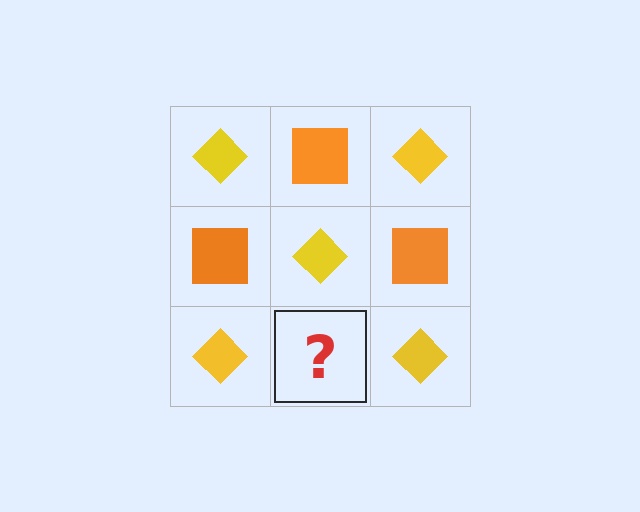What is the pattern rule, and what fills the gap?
The rule is that it alternates yellow diamond and orange square in a checkerboard pattern. The gap should be filled with an orange square.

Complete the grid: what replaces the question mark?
The question mark should be replaced with an orange square.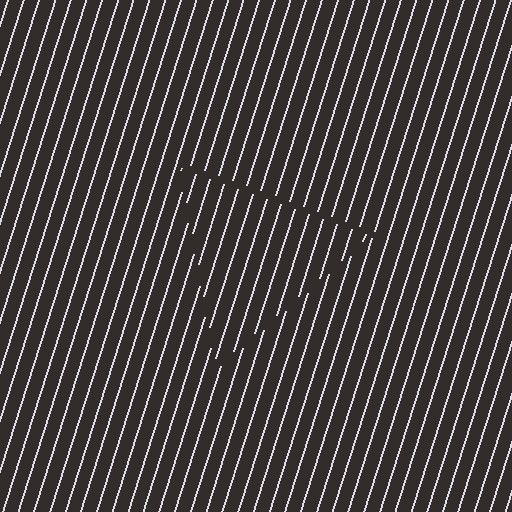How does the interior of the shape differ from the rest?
The interior of the shape contains the same grating, shifted by half a period — the contour is defined by the phase discontinuity where line-ends from the inner and outer gratings abut.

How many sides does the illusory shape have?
3 sides — the line-ends trace a triangle.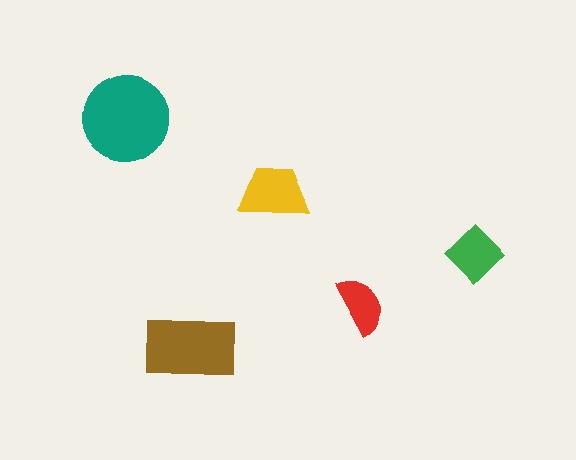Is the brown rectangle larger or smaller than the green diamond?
Larger.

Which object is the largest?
The teal circle.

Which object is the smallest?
The red semicircle.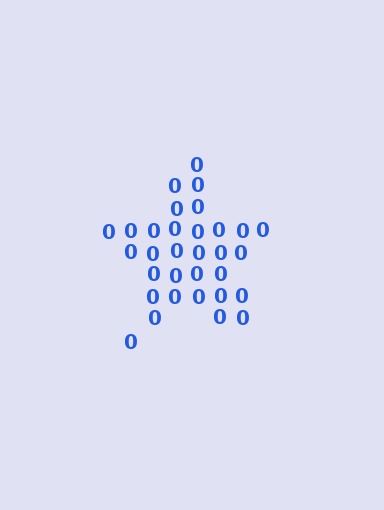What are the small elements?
The small elements are digit 0's.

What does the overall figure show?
The overall figure shows a star.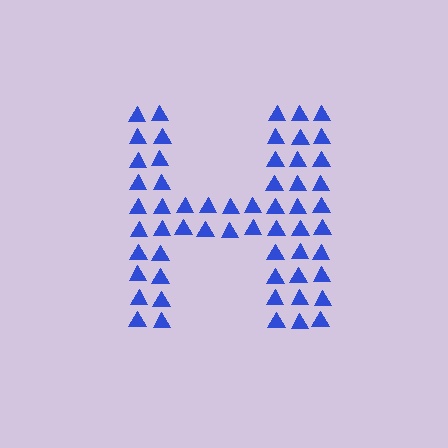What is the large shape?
The large shape is the letter H.